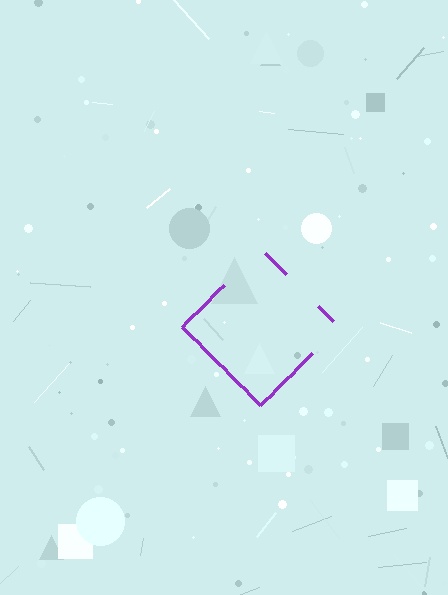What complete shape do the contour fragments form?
The contour fragments form a diamond.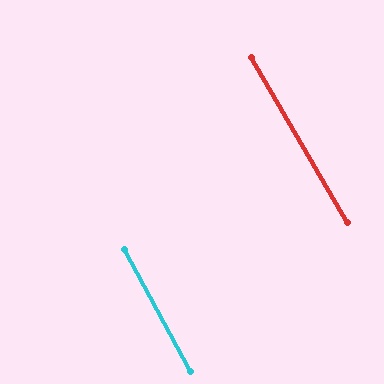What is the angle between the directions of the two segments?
Approximately 2 degrees.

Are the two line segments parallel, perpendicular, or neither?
Parallel — their directions differ by only 1.8°.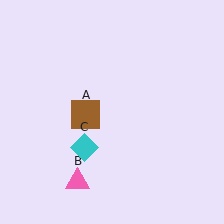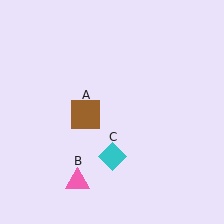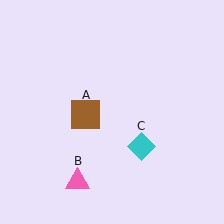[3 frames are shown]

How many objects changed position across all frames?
1 object changed position: cyan diamond (object C).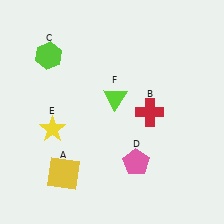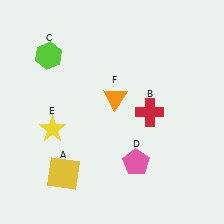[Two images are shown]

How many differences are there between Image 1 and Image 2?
There is 1 difference between the two images.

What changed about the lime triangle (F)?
In Image 1, F is lime. In Image 2, it changed to orange.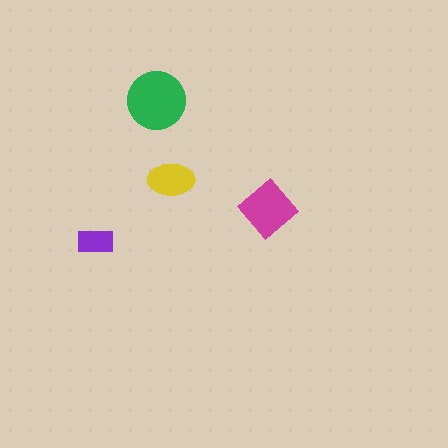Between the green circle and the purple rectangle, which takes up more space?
The green circle.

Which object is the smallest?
The purple rectangle.